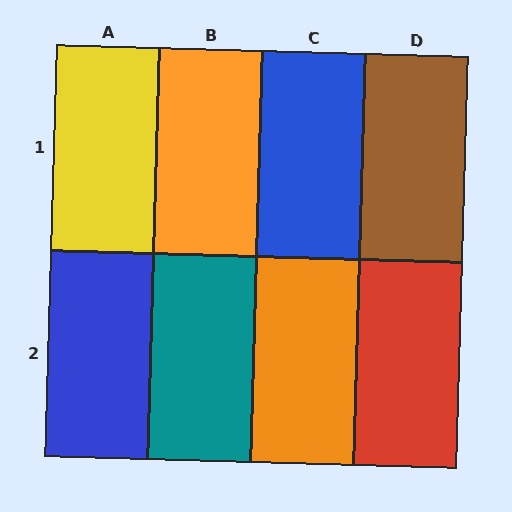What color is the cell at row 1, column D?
Brown.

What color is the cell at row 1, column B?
Orange.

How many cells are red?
1 cell is red.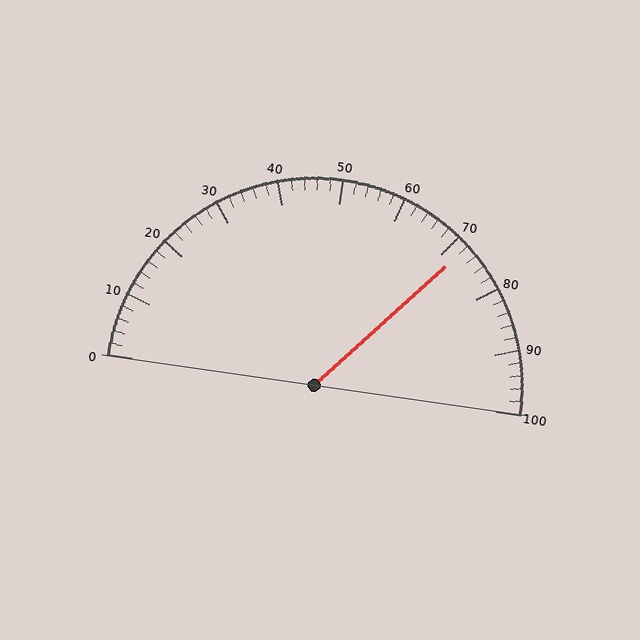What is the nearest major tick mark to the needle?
The nearest major tick mark is 70.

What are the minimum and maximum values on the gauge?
The gauge ranges from 0 to 100.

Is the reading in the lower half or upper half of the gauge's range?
The reading is in the upper half of the range (0 to 100).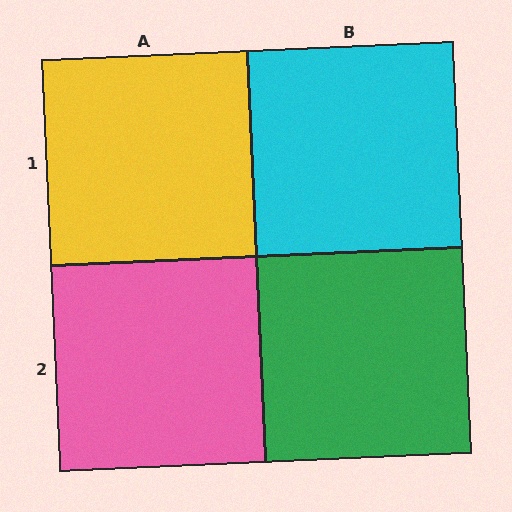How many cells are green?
1 cell is green.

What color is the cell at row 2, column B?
Green.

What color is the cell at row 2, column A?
Pink.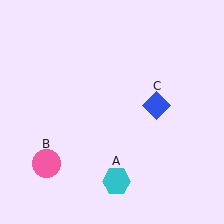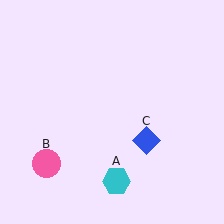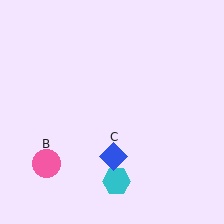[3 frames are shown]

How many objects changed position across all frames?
1 object changed position: blue diamond (object C).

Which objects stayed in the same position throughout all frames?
Cyan hexagon (object A) and pink circle (object B) remained stationary.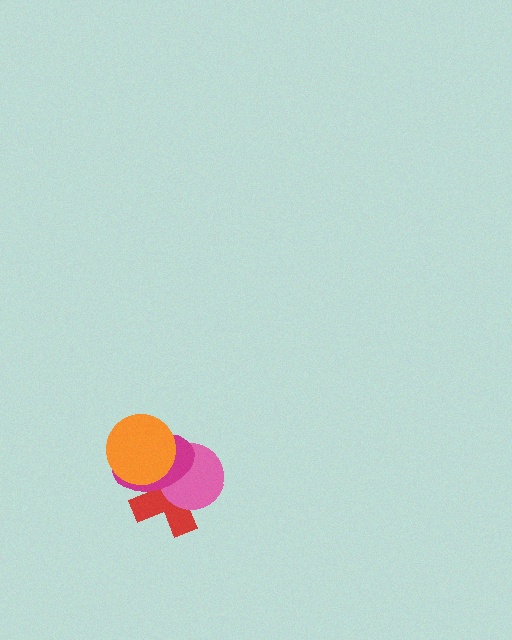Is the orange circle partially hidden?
No, no other shape covers it.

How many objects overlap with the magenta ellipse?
3 objects overlap with the magenta ellipse.